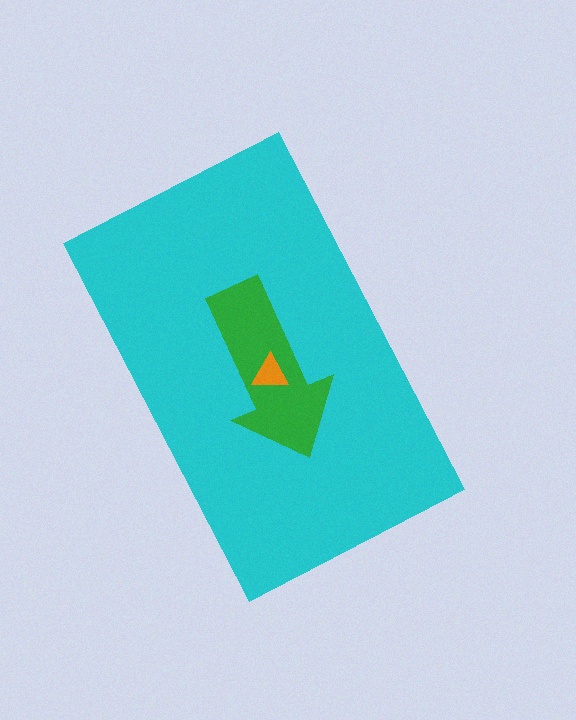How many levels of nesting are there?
3.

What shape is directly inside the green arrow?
The orange triangle.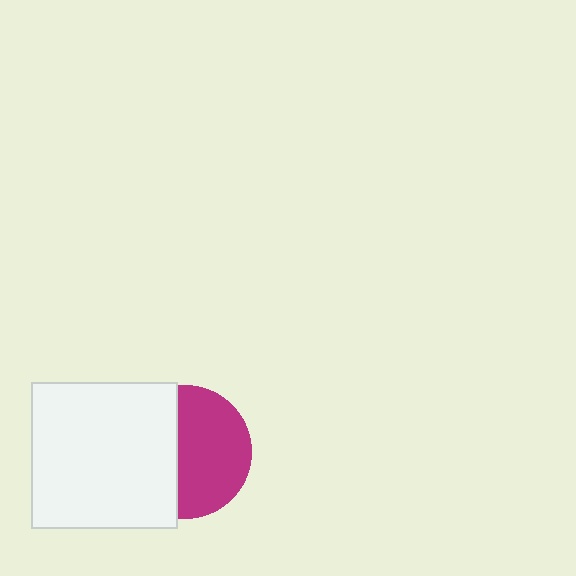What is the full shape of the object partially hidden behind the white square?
The partially hidden object is a magenta circle.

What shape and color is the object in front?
The object in front is a white square.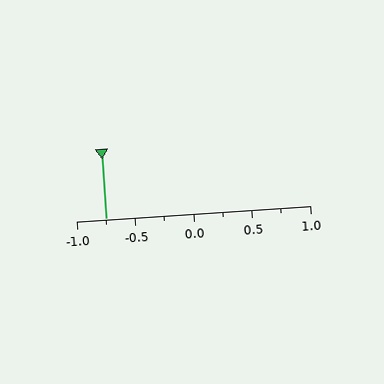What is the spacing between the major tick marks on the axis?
The major ticks are spaced 0.5 apart.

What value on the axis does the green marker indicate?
The marker indicates approximately -0.75.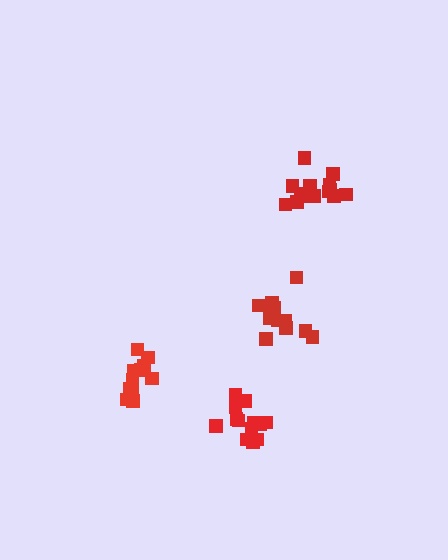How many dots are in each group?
Group 1: 15 dots, Group 2: 14 dots, Group 3: 12 dots, Group 4: 11 dots (52 total).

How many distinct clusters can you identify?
There are 4 distinct clusters.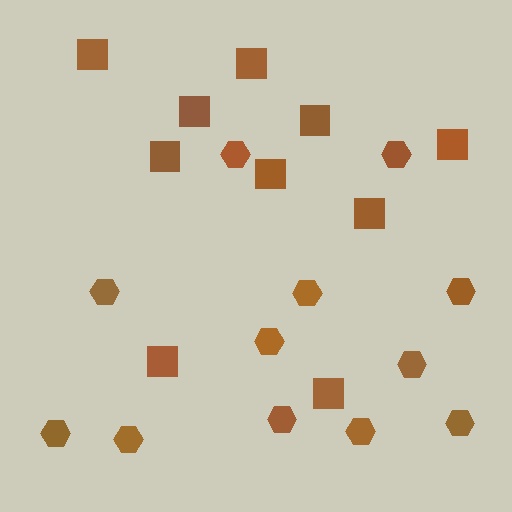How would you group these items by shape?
There are 2 groups: one group of squares (10) and one group of hexagons (12).